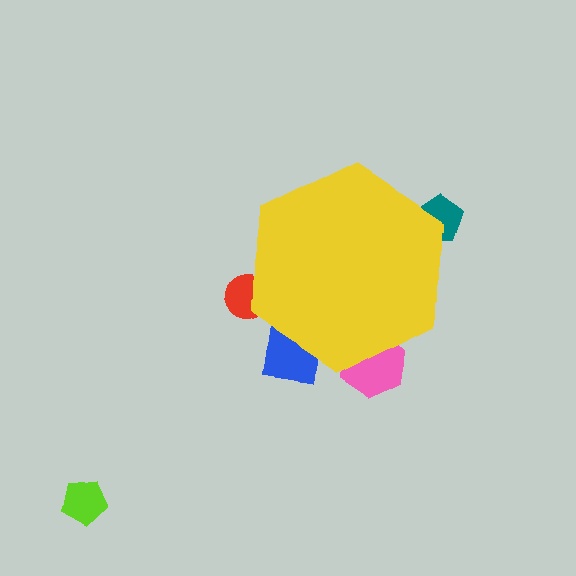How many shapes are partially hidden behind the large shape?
4 shapes are partially hidden.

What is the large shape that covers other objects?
A yellow hexagon.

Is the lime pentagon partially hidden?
No, the lime pentagon is fully visible.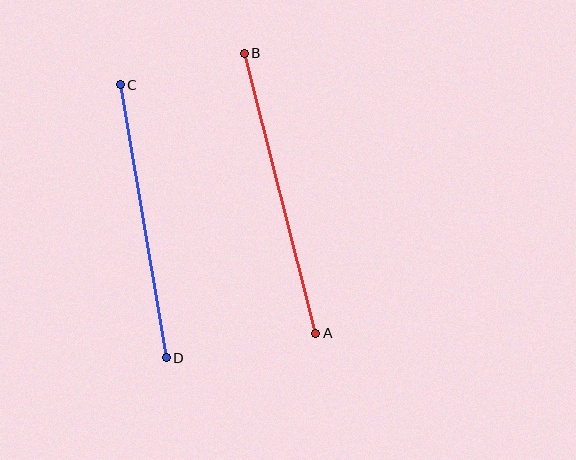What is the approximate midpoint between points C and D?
The midpoint is at approximately (143, 221) pixels.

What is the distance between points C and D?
The distance is approximately 277 pixels.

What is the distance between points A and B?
The distance is approximately 289 pixels.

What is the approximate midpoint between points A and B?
The midpoint is at approximately (280, 193) pixels.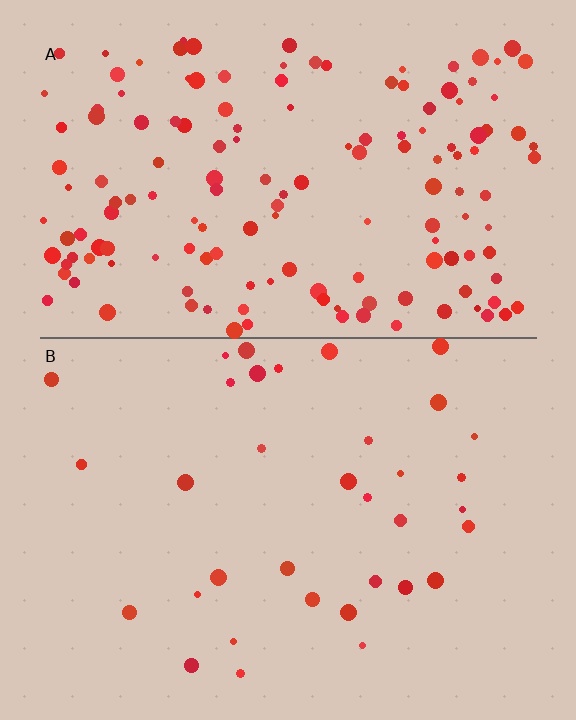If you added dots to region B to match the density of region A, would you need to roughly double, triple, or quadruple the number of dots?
Approximately quadruple.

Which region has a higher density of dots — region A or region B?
A (the top).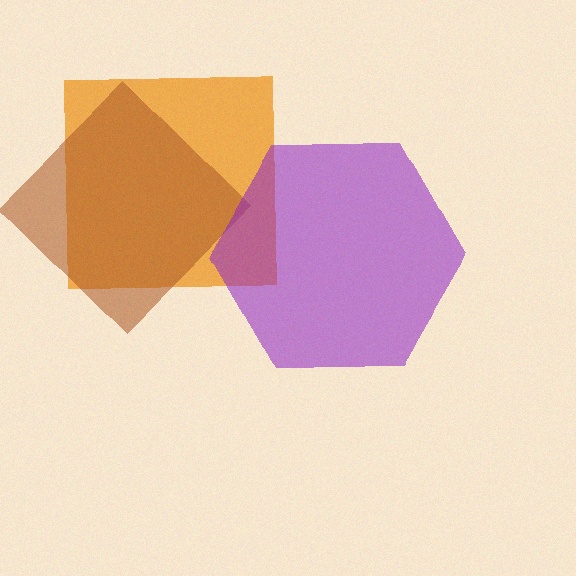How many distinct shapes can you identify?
There are 3 distinct shapes: an orange square, a brown diamond, a purple hexagon.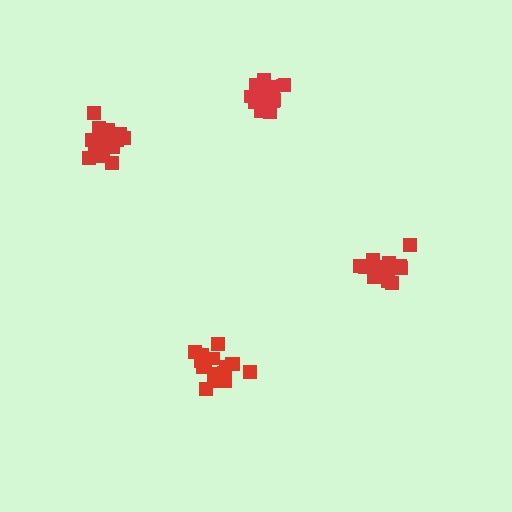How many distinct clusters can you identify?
There are 4 distinct clusters.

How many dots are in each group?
Group 1: 18 dots, Group 2: 20 dots, Group 3: 17 dots, Group 4: 15 dots (70 total).